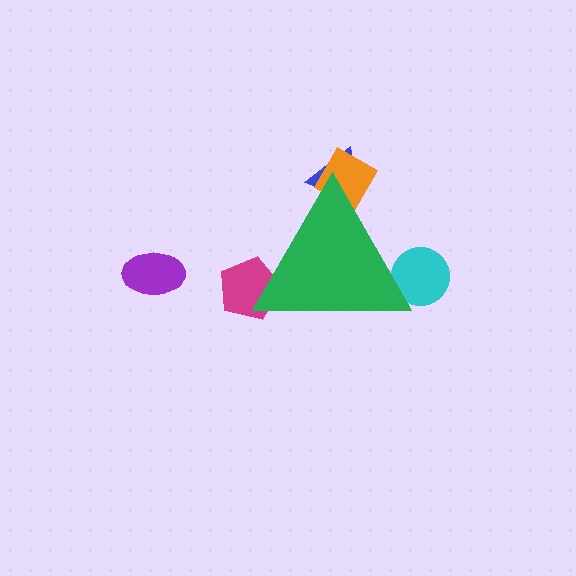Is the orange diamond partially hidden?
Yes, the orange diamond is partially hidden behind the green triangle.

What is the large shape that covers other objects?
A green triangle.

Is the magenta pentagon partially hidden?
Yes, the magenta pentagon is partially hidden behind the green triangle.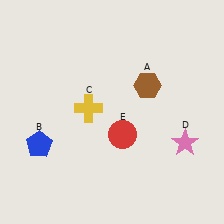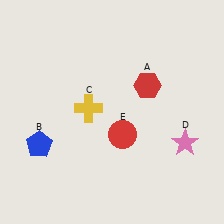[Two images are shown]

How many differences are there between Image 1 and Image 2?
There is 1 difference between the two images.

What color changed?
The hexagon (A) changed from brown in Image 1 to red in Image 2.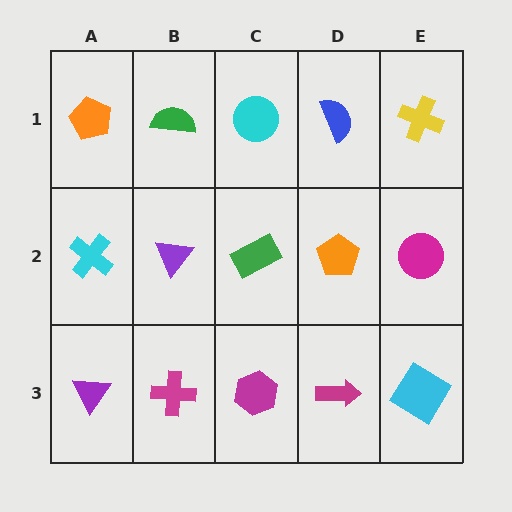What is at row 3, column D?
A magenta arrow.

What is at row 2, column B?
A purple triangle.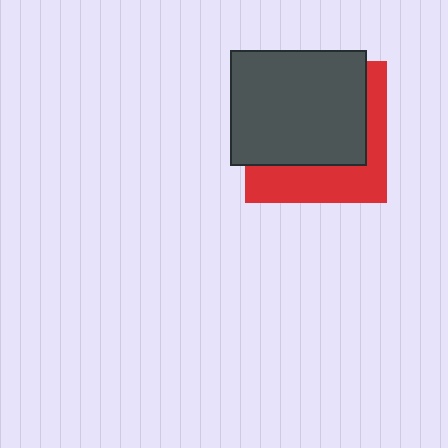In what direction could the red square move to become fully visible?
The red square could move down. That would shift it out from behind the dark gray rectangle entirely.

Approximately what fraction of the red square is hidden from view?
Roughly 63% of the red square is hidden behind the dark gray rectangle.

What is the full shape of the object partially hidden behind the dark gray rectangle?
The partially hidden object is a red square.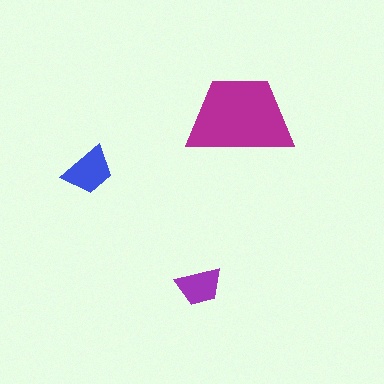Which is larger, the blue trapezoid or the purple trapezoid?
The blue one.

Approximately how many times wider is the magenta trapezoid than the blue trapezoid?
About 2 times wider.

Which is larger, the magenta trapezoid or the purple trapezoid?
The magenta one.